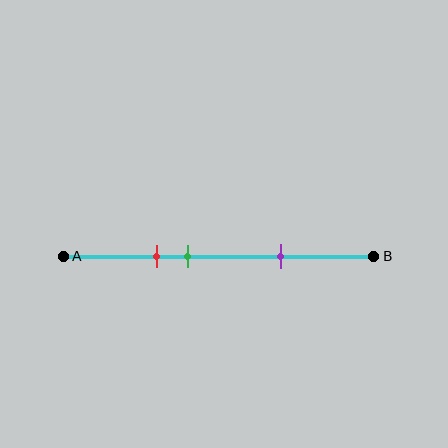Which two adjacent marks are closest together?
The red and green marks are the closest adjacent pair.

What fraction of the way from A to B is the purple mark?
The purple mark is approximately 70% (0.7) of the way from A to B.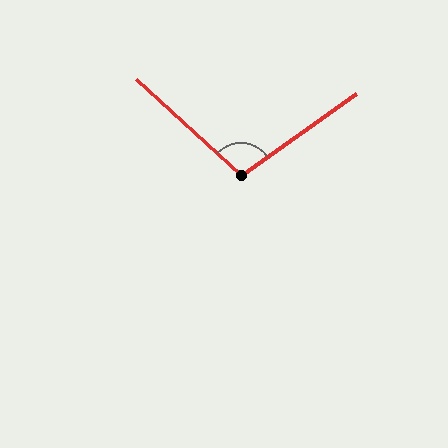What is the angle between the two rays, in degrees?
Approximately 102 degrees.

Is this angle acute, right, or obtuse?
It is obtuse.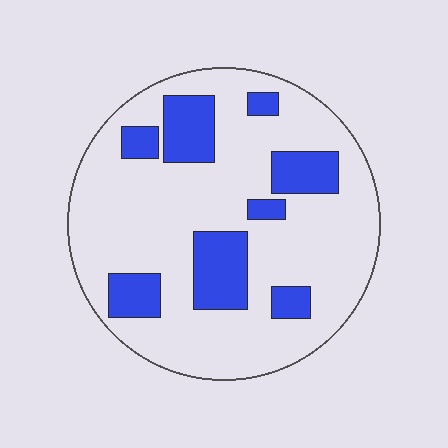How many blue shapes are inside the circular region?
8.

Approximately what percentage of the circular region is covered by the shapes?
Approximately 20%.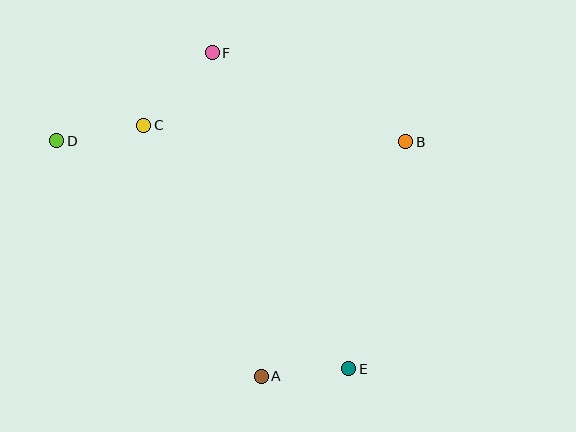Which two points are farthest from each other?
Points D and E are farthest from each other.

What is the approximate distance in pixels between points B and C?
The distance between B and C is approximately 262 pixels.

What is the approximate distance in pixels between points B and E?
The distance between B and E is approximately 234 pixels.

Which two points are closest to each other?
Points A and E are closest to each other.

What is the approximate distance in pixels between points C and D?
The distance between C and D is approximately 88 pixels.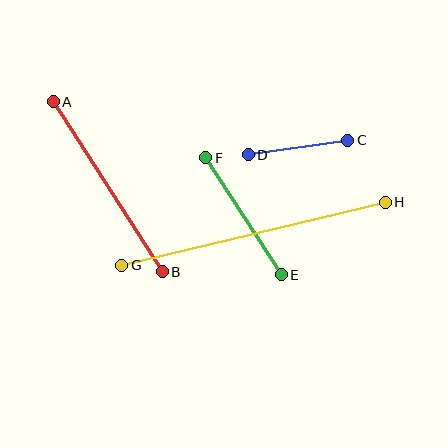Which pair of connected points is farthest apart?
Points G and H are farthest apart.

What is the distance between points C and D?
The distance is approximately 101 pixels.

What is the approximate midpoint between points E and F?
The midpoint is at approximately (243, 216) pixels.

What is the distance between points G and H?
The distance is approximately 271 pixels.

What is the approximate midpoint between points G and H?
The midpoint is at approximately (253, 234) pixels.